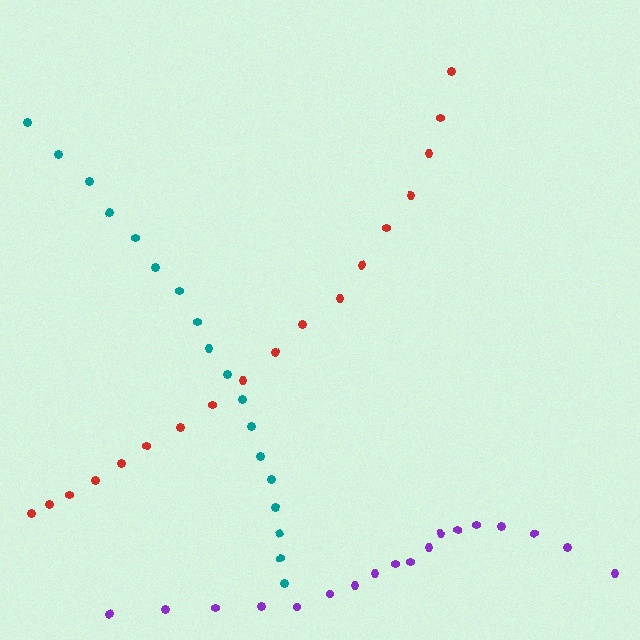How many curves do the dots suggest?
There are 3 distinct paths.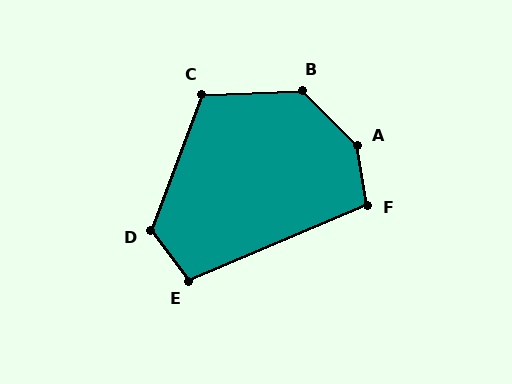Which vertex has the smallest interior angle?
E, at approximately 104 degrees.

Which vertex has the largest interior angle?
A, at approximately 144 degrees.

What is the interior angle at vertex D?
Approximately 123 degrees (obtuse).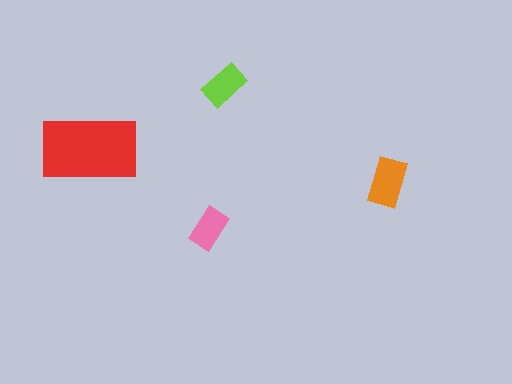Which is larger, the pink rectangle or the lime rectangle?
The lime one.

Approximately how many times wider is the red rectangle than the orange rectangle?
About 2 times wider.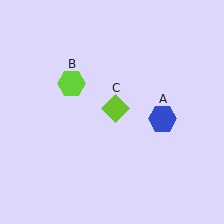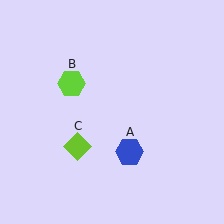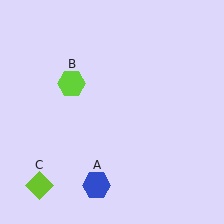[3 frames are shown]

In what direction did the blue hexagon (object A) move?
The blue hexagon (object A) moved down and to the left.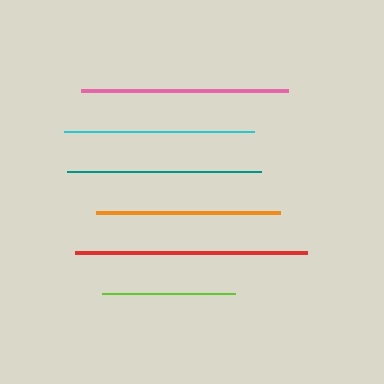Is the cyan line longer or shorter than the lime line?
The cyan line is longer than the lime line.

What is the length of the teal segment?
The teal segment is approximately 195 pixels long.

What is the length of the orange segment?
The orange segment is approximately 184 pixels long.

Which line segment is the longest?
The red line is the longest at approximately 232 pixels.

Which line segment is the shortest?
The lime line is the shortest at approximately 133 pixels.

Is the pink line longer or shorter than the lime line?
The pink line is longer than the lime line.